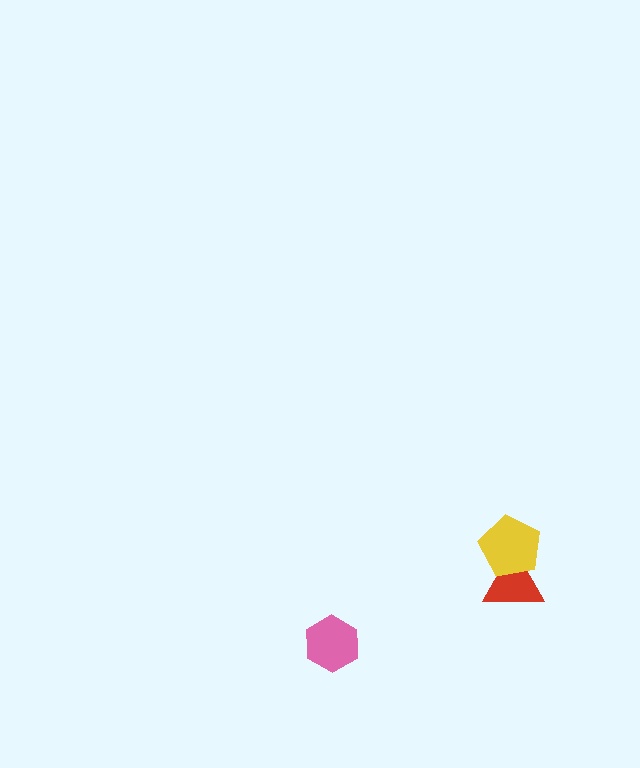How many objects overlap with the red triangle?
1 object overlaps with the red triangle.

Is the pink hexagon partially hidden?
No, no other shape covers it.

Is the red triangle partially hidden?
Yes, it is partially covered by another shape.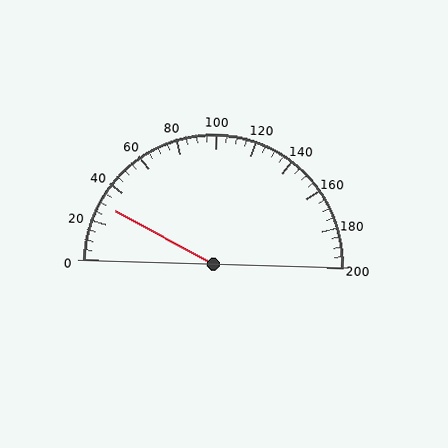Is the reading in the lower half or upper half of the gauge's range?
The reading is in the lower half of the range (0 to 200).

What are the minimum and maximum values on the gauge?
The gauge ranges from 0 to 200.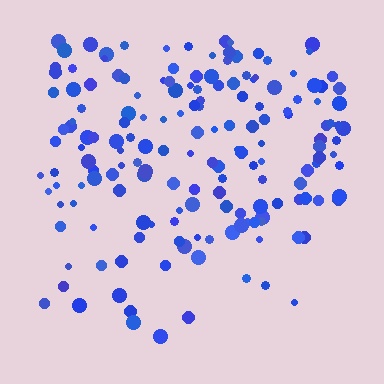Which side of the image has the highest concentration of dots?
The top.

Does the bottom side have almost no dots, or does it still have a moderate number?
Still a moderate number, just noticeably fewer than the top.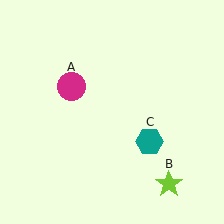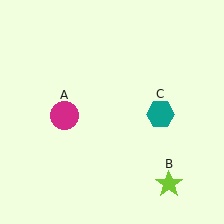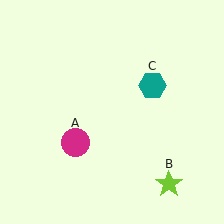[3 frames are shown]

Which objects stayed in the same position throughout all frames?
Lime star (object B) remained stationary.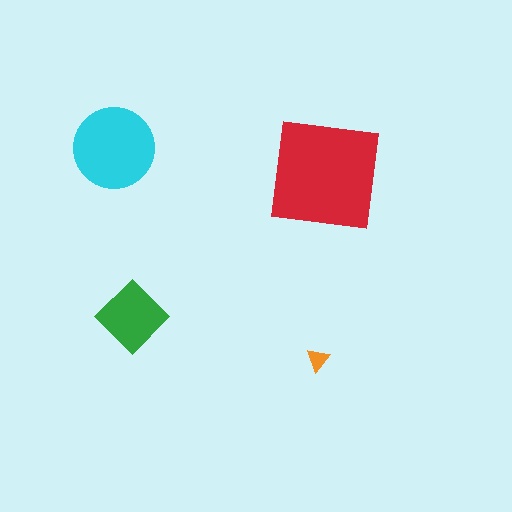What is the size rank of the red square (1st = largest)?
1st.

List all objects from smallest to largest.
The orange triangle, the green diamond, the cyan circle, the red square.